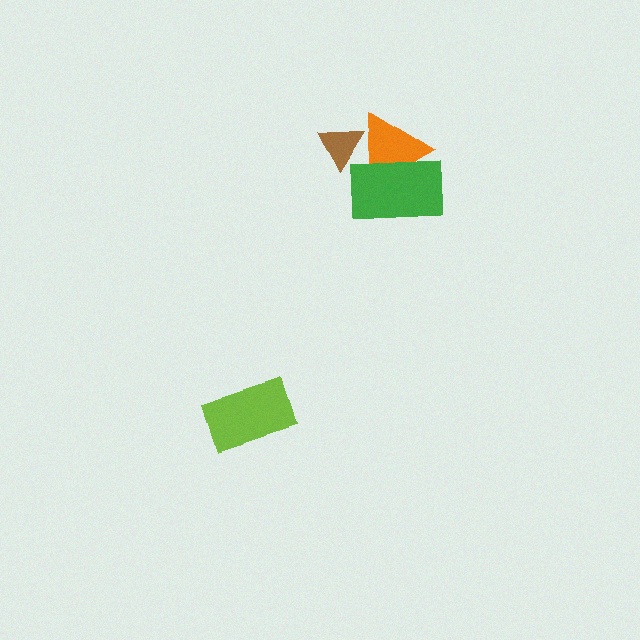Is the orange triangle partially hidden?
Yes, it is partially covered by another shape.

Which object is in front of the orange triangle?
The green rectangle is in front of the orange triangle.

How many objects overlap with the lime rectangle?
0 objects overlap with the lime rectangle.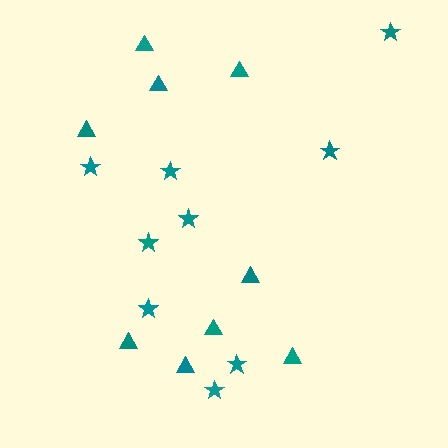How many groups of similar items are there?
There are 2 groups: one group of triangles (9) and one group of stars (9).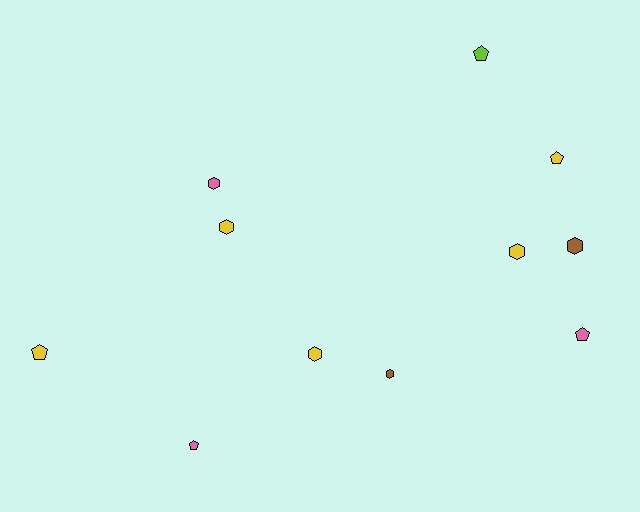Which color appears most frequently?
Yellow, with 5 objects.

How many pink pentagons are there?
There are 2 pink pentagons.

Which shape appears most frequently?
Hexagon, with 6 objects.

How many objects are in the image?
There are 11 objects.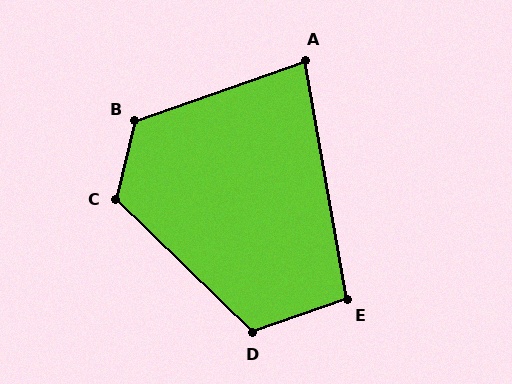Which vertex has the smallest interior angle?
A, at approximately 80 degrees.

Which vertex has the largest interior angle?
B, at approximately 123 degrees.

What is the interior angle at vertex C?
Approximately 120 degrees (obtuse).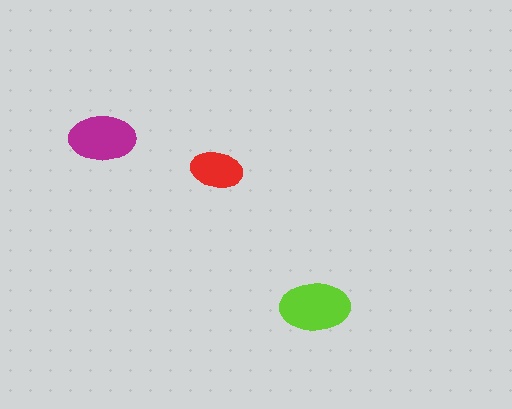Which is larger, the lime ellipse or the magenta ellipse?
The lime one.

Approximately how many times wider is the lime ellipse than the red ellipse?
About 1.5 times wider.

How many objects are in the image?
There are 3 objects in the image.